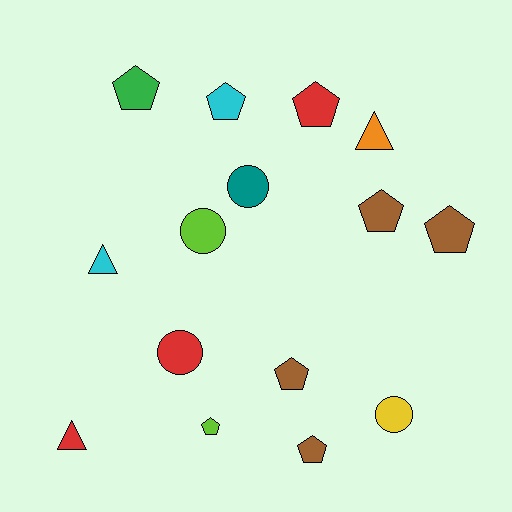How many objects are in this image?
There are 15 objects.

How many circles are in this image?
There are 4 circles.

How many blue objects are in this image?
There are no blue objects.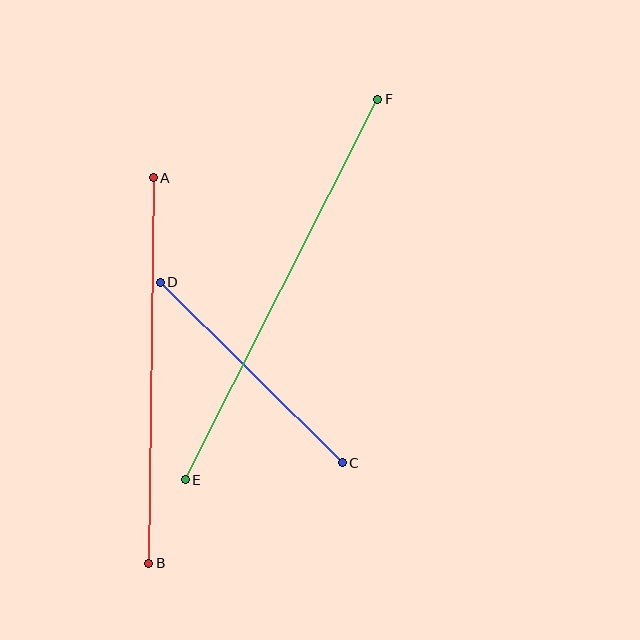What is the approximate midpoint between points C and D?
The midpoint is at approximately (251, 373) pixels.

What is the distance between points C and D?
The distance is approximately 256 pixels.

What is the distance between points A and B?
The distance is approximately 386 pixels.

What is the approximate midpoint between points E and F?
The midpoint is at approximately (281, 290) pixels.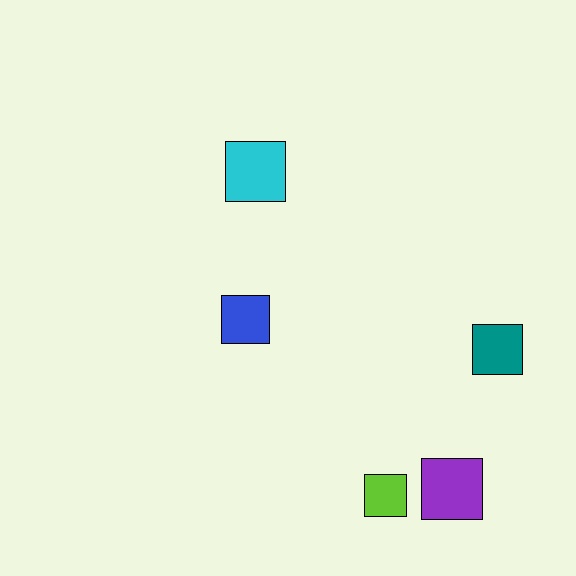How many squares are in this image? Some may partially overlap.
There are 5 squares.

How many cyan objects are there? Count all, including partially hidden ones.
There is 1 cyan object.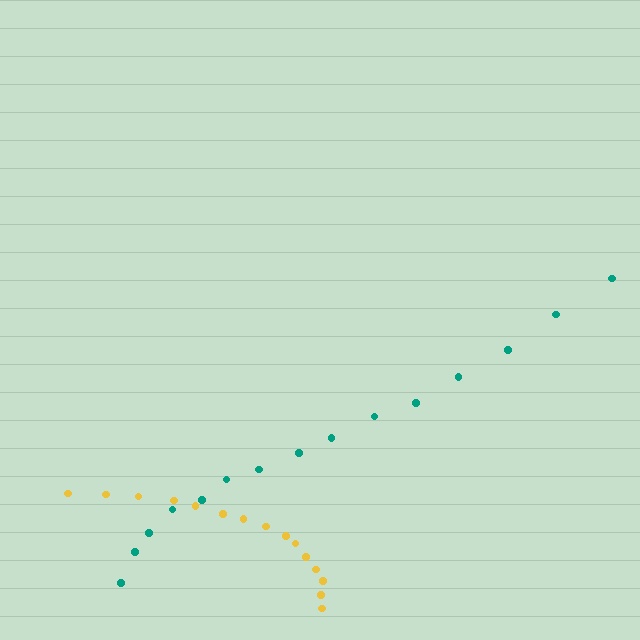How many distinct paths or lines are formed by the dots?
There are 2 distinct paths.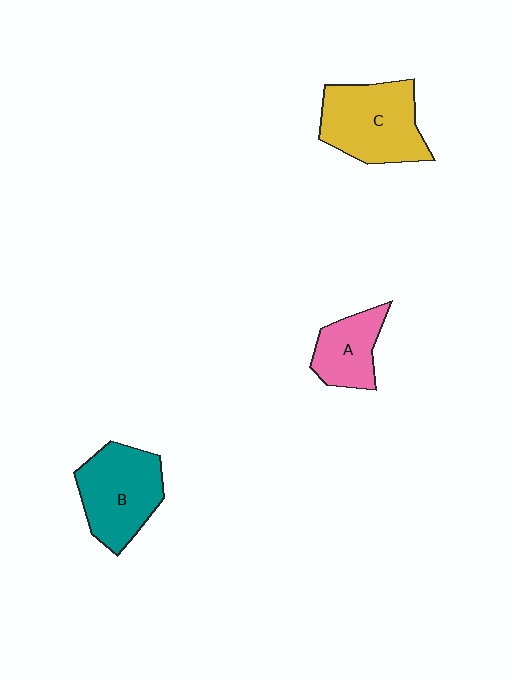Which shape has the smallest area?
Shape A (pink).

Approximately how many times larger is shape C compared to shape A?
Approximately 1.7 times.